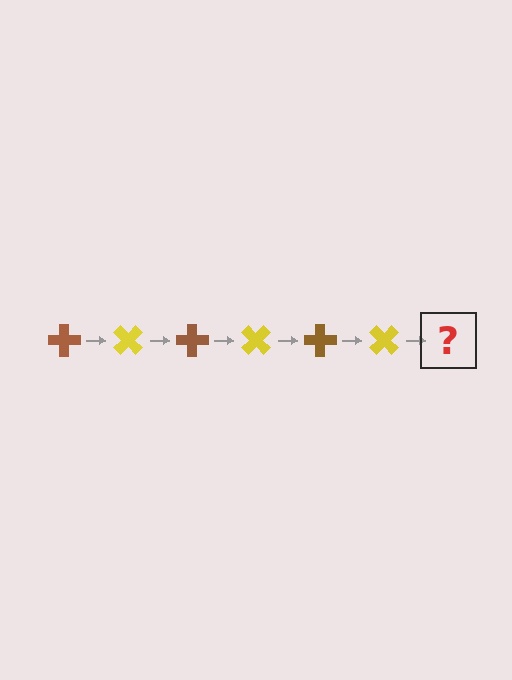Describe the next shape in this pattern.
It should be a brown cross, rotated 270 degrees from the start.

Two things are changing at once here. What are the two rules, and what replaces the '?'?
The two rules are that it rotates 45 degrees each step and the color cycles through brown and yellow. The '?' should be a brown cross, rotated 270 degrees from the start.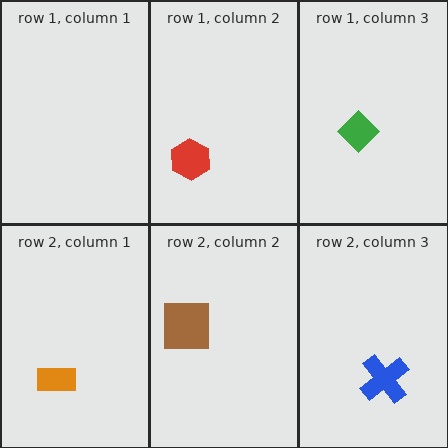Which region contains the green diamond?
The row 1, column 3 region.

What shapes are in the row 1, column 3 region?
The green diamond.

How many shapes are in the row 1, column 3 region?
1.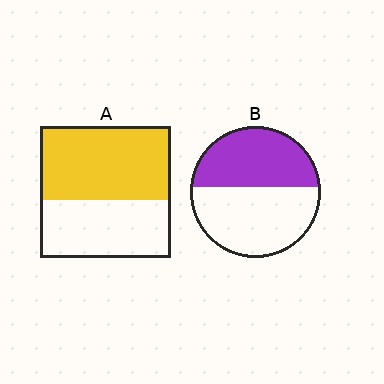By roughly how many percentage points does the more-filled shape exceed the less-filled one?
By roughly 10 percentage points (A over B).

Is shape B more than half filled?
No.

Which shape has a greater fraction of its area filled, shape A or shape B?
Shape A.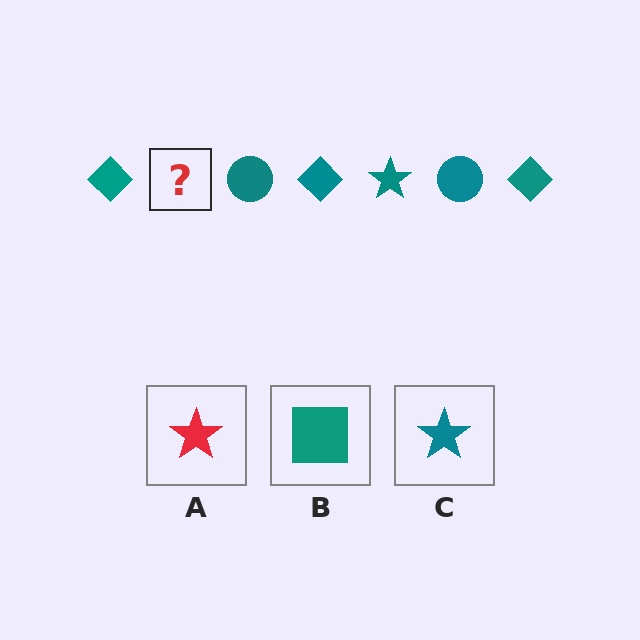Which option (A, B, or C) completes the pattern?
C.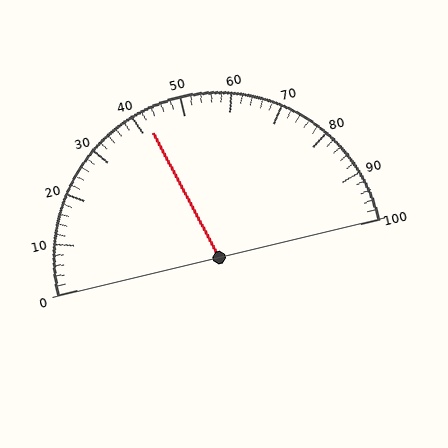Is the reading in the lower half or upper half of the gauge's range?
The reading is in the lower half of the range (0 to 100).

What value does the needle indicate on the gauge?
The needle indicates approximately 42.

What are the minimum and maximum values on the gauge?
The gauge ranges from 0 to 100.